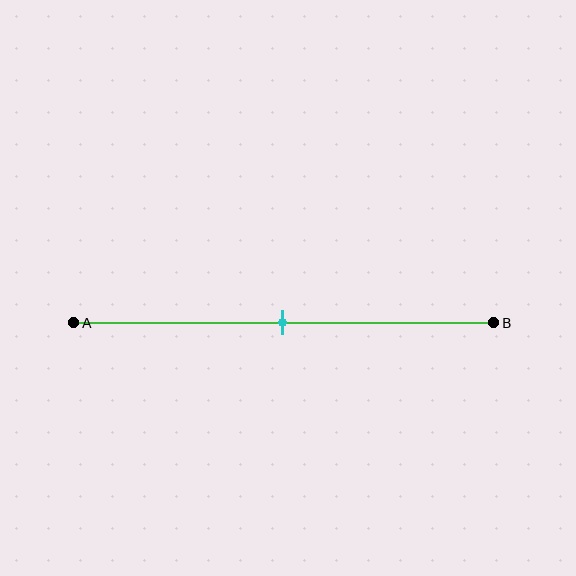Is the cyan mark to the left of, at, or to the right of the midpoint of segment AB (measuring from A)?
The cyan mark is approximately at the midpoint of segment AB.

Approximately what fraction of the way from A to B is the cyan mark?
The cyan mark is approximately 50% of the way from A to B.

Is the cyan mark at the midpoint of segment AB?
Yes, the mark is approximately at the midpoint.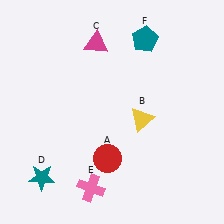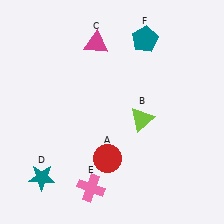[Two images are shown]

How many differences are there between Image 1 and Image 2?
There is 1 difference between the two images.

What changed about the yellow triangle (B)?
In Image 1, B is yellow. In Image 2, it changed to lime.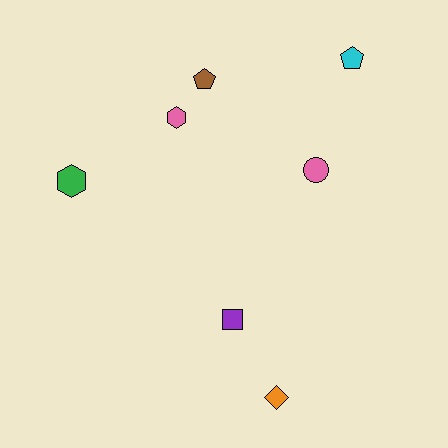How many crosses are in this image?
There are no crosses.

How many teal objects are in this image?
There are no teal objects.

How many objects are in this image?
There are 7 objects.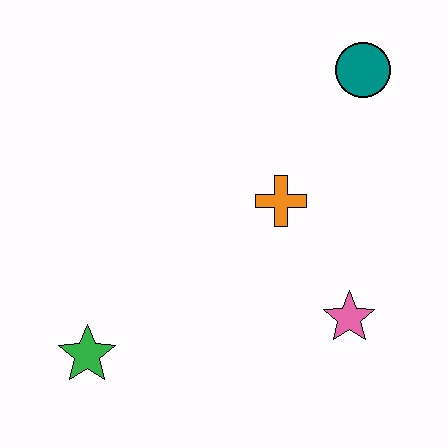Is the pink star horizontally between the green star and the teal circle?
Yes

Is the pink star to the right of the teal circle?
No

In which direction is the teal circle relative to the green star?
The teal circle is above the green star.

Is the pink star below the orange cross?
Yes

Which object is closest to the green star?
The orange cross is closest to the green star.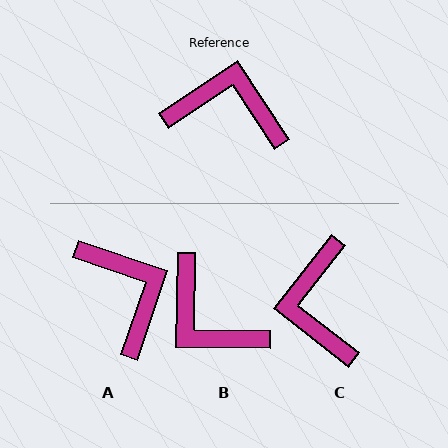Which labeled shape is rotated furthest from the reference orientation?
B, about 146 degrees away.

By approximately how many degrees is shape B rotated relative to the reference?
Approximately 146 degrees counter-clockwise.